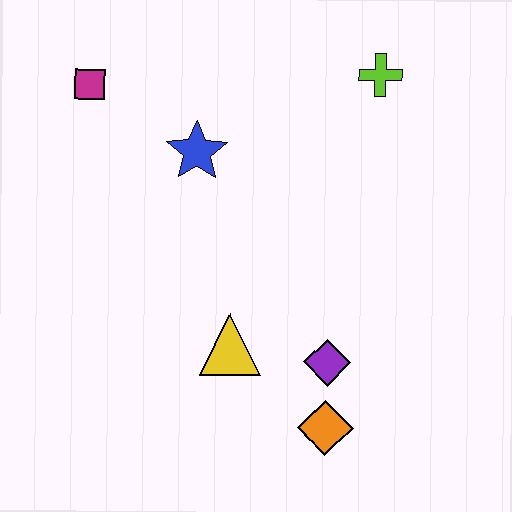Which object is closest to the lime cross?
The blue star is closest to the lime cross.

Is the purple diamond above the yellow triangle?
No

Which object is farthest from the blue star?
The orange diamond is farthest from the blue star.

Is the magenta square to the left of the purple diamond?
Yes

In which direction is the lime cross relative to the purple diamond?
The lime cross is above the purple diamond.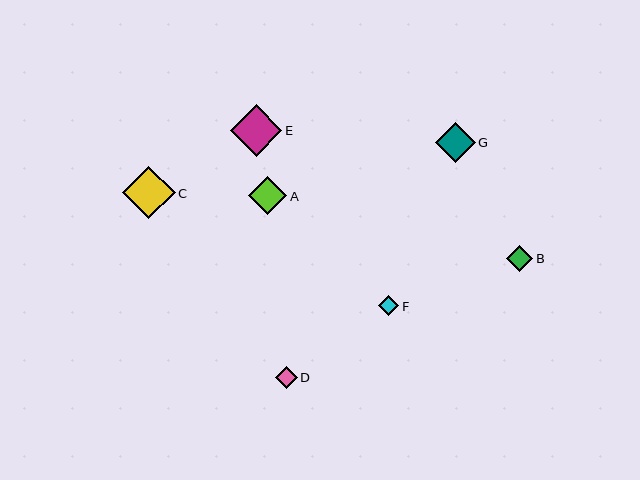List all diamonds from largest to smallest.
From largest to smallest: C, E, G, A, B, D, F.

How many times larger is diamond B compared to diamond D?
Diamond B is approximately 1.2 times the size of diamond D.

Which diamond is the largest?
Diamond C is the largest with a size of approximately 53 pixels.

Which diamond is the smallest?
Diamond F is the smallest with a size of approximately 20 pixels.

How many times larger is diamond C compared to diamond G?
Diamond C is approximately 1.3 times the size of diamond G.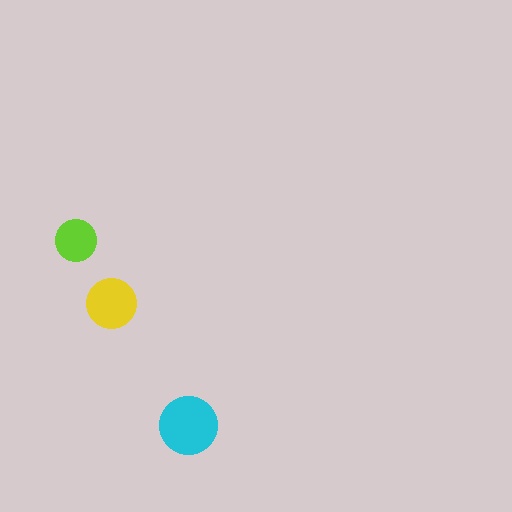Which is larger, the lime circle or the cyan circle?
The cyan one.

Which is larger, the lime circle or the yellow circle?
The yellow one.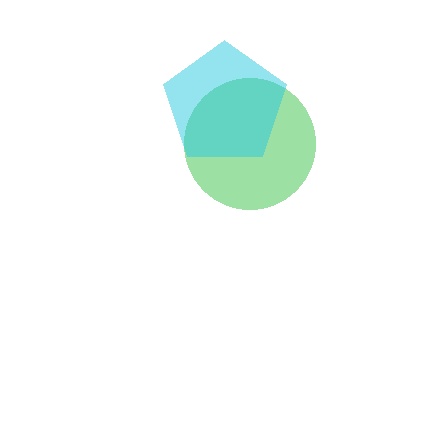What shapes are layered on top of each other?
The layered shapes are: a green circle, a cyan pentagon.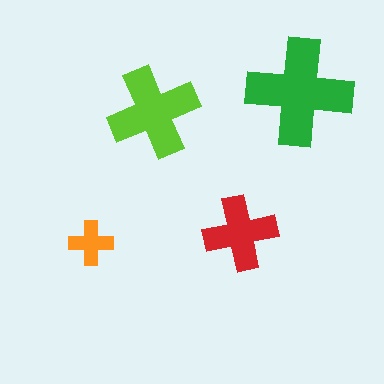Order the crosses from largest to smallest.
the green one, the lime one, the red one, the orange one.